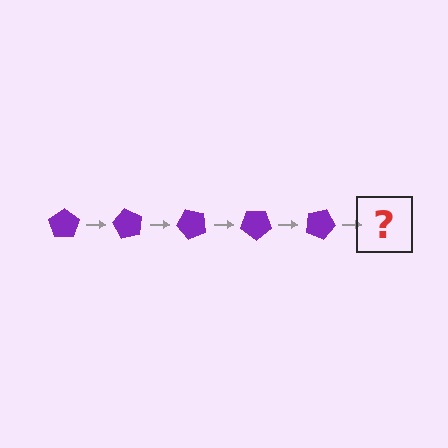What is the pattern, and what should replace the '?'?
The pattern is that the pentagon rotates 60 degrees each step. The '?' should be a purple pentagon rotated 300 degrees.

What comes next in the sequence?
The next element should be a purple pentagon rotated 300 degrees.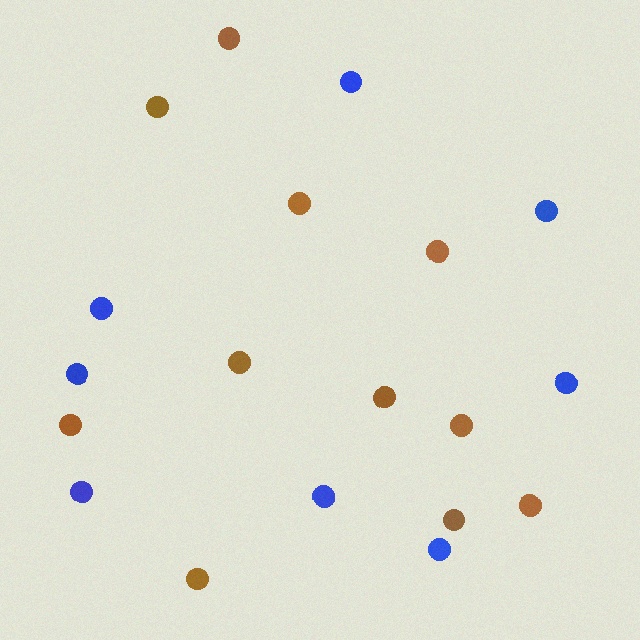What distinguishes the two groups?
There are 2 groups: one group of blue circles (8) and one group of brown circles (11).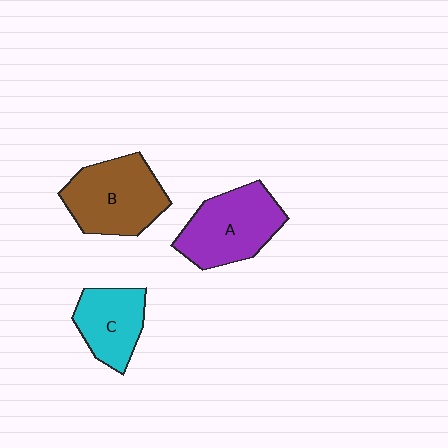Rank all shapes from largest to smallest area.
From largest to smallest: B (brown), A (purple), C (cyan).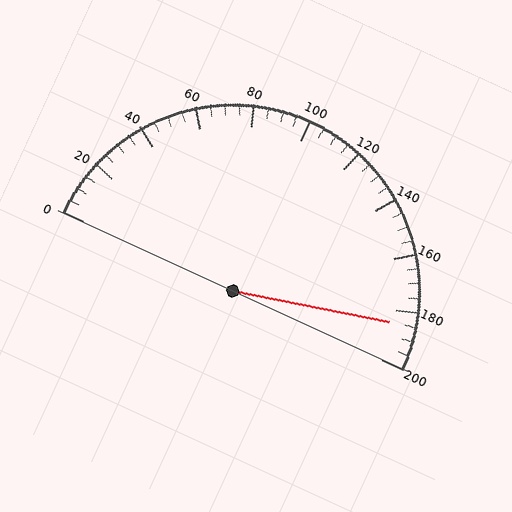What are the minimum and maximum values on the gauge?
The gauge ranges from 0 to 200.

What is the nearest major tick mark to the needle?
The nearest major tick mark is 180.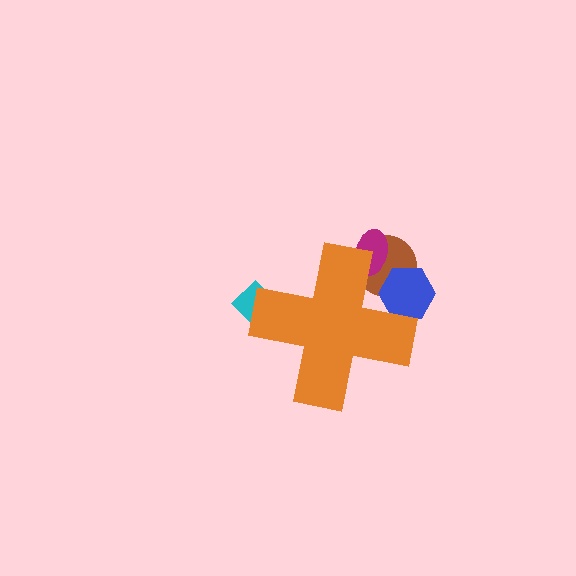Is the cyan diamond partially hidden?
Yes, the cyan diamond is partially hidden behind the orange cross.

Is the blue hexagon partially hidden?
Yes, the blue hexagon is partially hidden behind the orange cross.